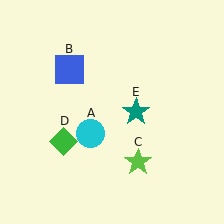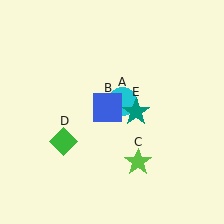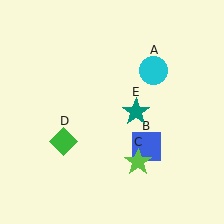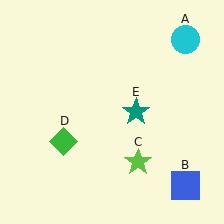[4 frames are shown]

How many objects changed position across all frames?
2 objects changed position: cyan circle (object A), blue square (object B).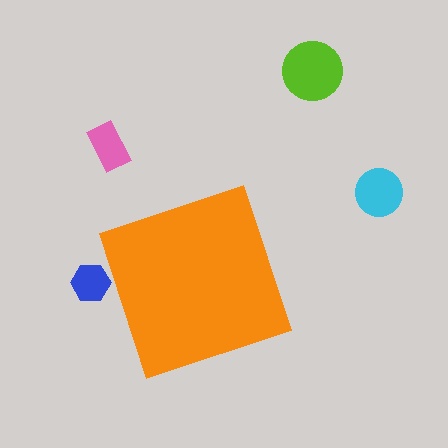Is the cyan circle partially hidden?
No, the cyan circle is fully visible.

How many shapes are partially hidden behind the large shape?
1 shape is partially hidden.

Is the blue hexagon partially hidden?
Yes, the blue hexagon is partially hidden behind the orange diamond.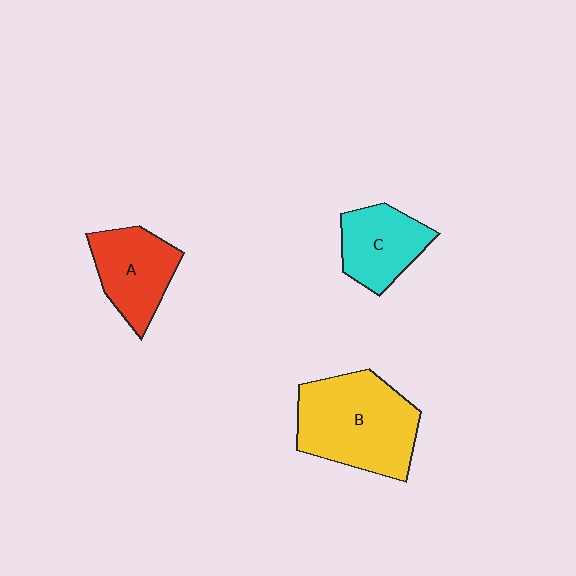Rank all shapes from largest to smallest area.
From largest to smallest: B (yellow), A (red), C (cyan).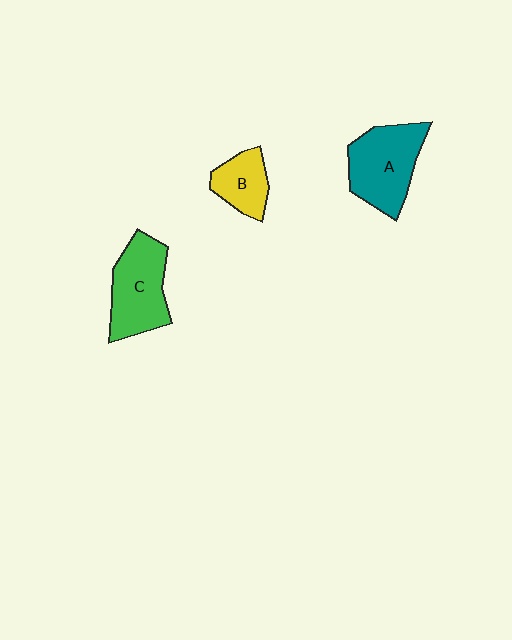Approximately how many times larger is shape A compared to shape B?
Approximately 1.8 times.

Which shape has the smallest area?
Shape B (yellow).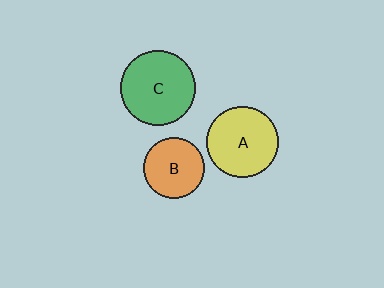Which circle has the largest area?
Circle C (green).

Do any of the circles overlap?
No, none of the circles overlap.